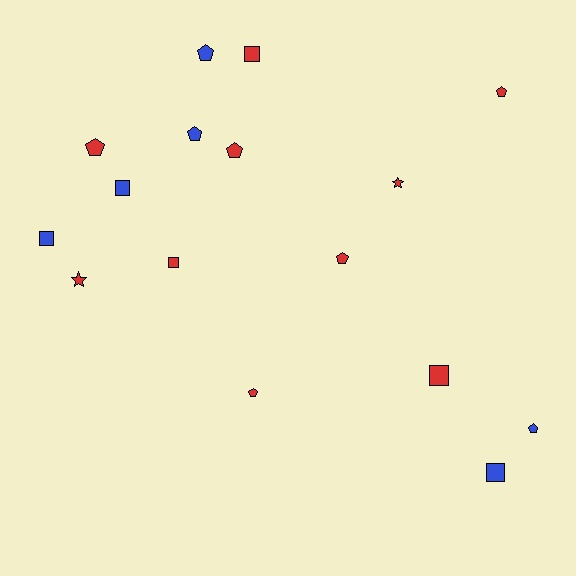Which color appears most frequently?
Red, with 10 objects.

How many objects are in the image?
There are 16 objects.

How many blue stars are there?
There are no blue stars.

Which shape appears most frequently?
Pentagon, with 8 objects.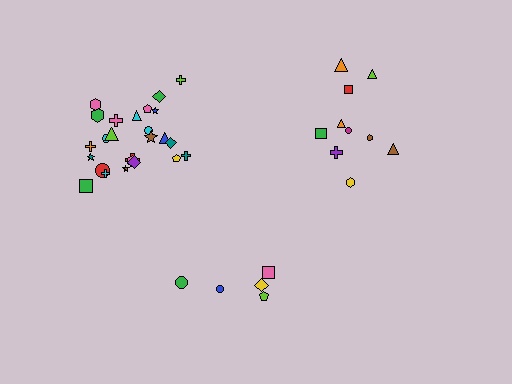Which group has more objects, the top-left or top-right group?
The top-left group.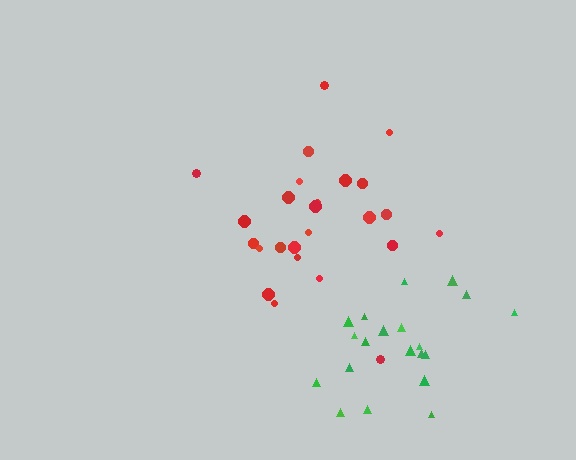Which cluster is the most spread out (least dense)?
Green.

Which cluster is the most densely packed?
Red.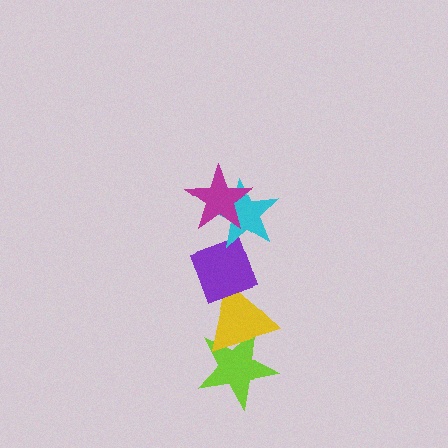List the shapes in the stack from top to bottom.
From top to bottom: the magenta star, the cyan star, the purple diamond, the yellow triangle, the lime star.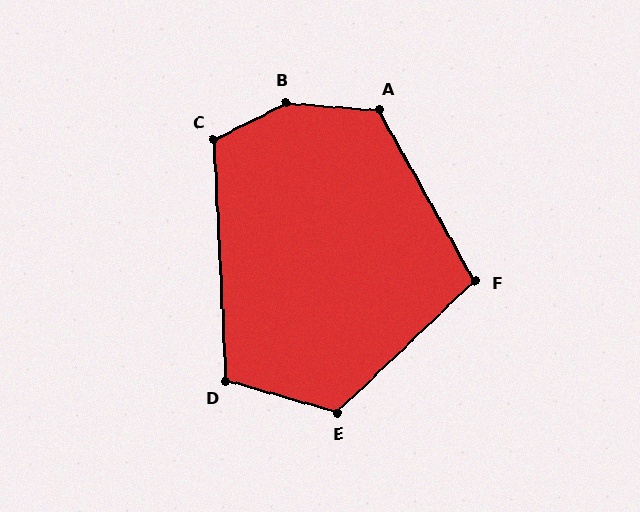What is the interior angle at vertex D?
Approximately 108 degrees (obtuse).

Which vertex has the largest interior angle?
B, at approximately 148 degrees.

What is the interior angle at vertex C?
Approximately 115 degrees (obtuse).